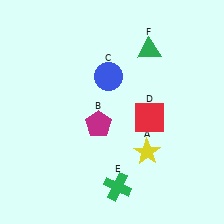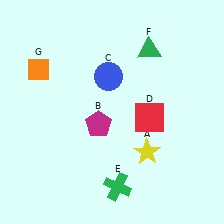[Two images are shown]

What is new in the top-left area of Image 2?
An orange diamond (G) was added in the top-left area of Image 2.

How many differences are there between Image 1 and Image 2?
There is 1 difference between the two images.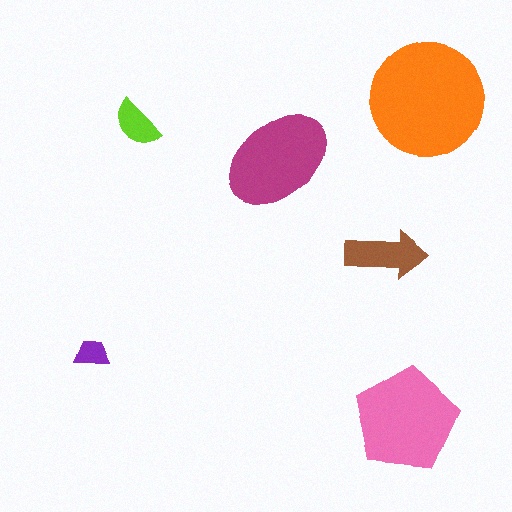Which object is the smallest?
The purple trapezoid.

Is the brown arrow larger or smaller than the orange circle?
Smaller.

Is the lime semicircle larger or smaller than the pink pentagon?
Smaller.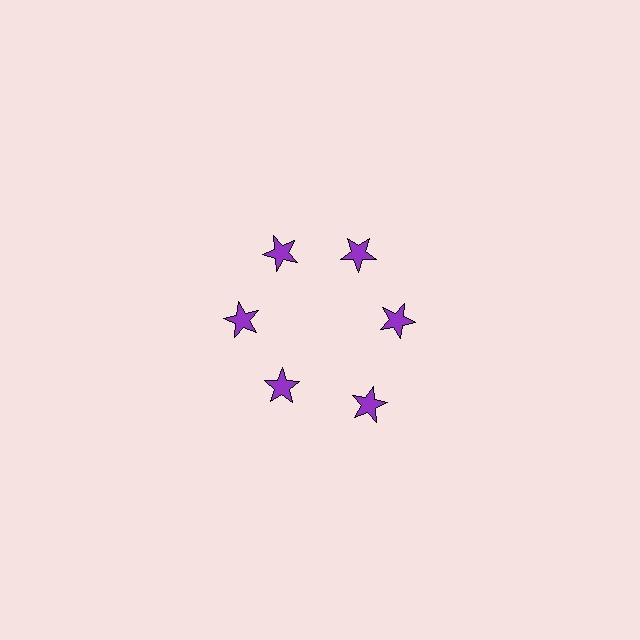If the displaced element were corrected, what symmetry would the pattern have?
It would have 6-fold rotational symmetry — the pattern would map onto itself every 60 degrees.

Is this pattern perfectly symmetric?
No. The 6 purple stars are arranged in a ring, but one element near the 5 o'clock position is pushed outward from the center, breaking the 6-fold rotational symmetry.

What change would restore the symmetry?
The symmetry would be restored by moving it inward, back onto the ring so that all 6 stars sit at equal angles and equal distance from the center.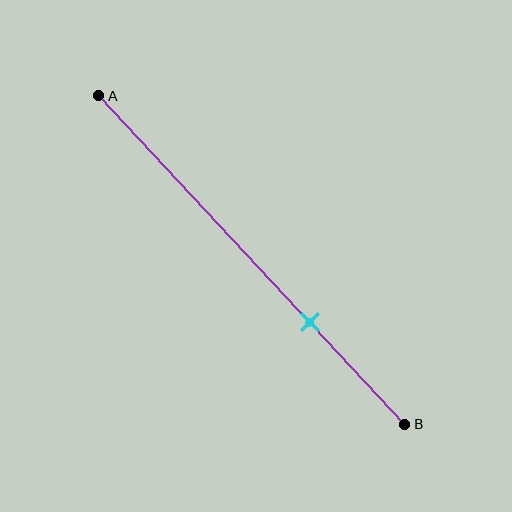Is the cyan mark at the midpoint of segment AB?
No, the mark is at about 70% from A, not at the 50% midpoint.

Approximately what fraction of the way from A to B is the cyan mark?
The cyan mark is approximately 70% of the way from A to B.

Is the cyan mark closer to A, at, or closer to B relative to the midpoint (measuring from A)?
The cyan mark is closer to point B than the midpoint of segment AB.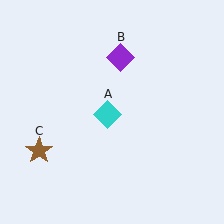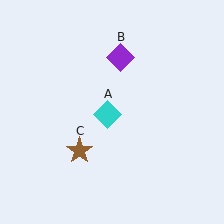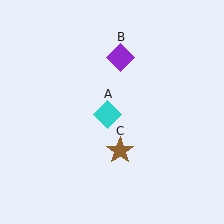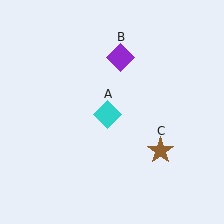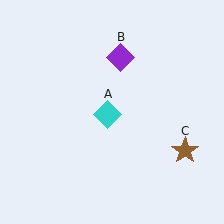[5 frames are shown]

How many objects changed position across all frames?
1 object changed position: brown star (object C).